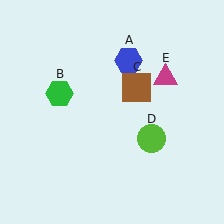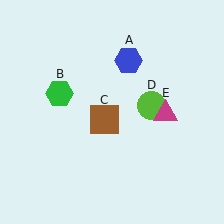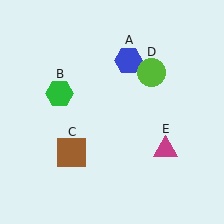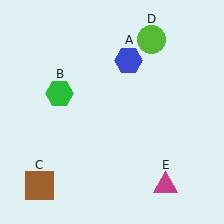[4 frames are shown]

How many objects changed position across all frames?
3 objects changed position: brown square (object C), lime circle (object D), magenta triangle (object E).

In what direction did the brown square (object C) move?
The brown square (object C) moved down and to the left.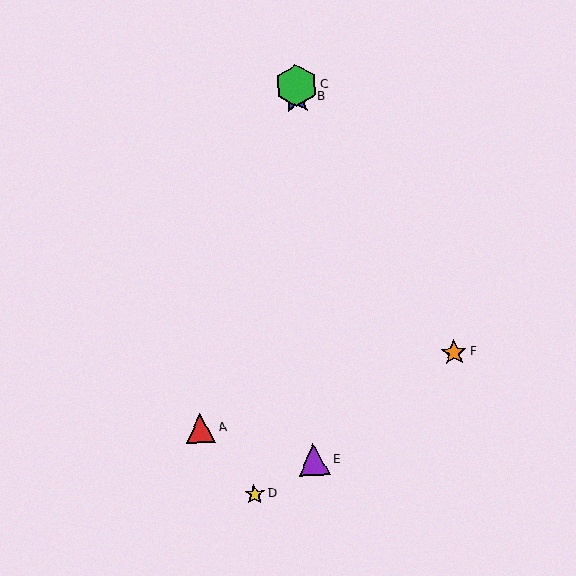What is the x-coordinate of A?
Object A is at x≈200.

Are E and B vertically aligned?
Yes, both are at x≈314.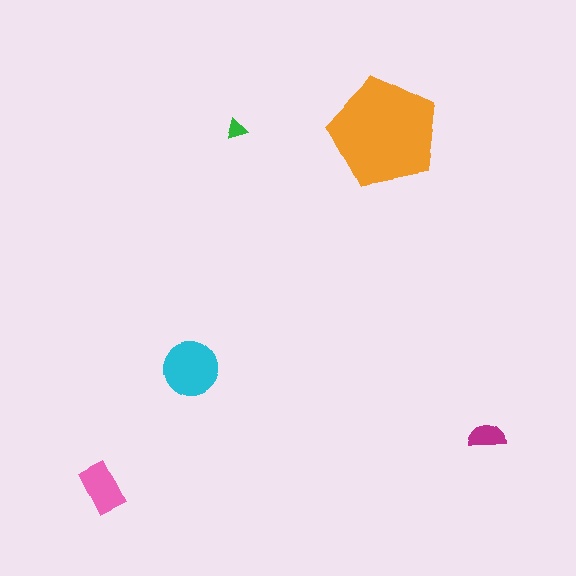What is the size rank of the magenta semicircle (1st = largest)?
4th.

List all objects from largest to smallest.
The orange pentagon, the cyan circle, the pink rectangle, the magenta semicircle, the green triangle.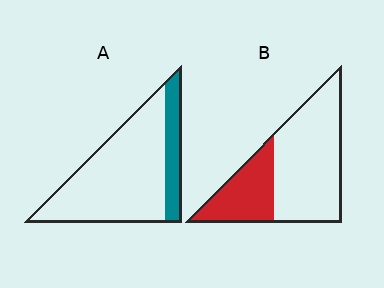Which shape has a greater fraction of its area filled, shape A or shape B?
Shape B.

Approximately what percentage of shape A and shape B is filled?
A is approximately 20% and B is approximately 30%.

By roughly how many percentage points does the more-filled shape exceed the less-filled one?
By roughly 10 percentage points (B over A).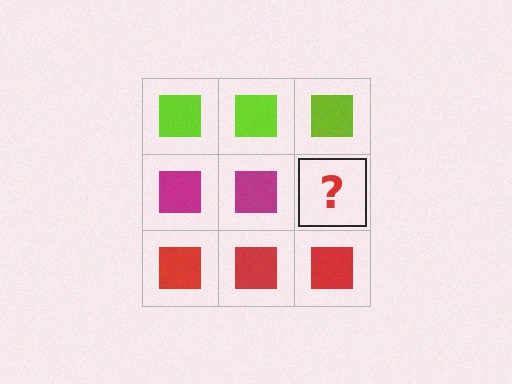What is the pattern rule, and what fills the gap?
The rule is that each row has a consistent color. The gap should be filled with a magenta square.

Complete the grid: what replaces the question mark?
The question mark should be replaced with a magenta square.